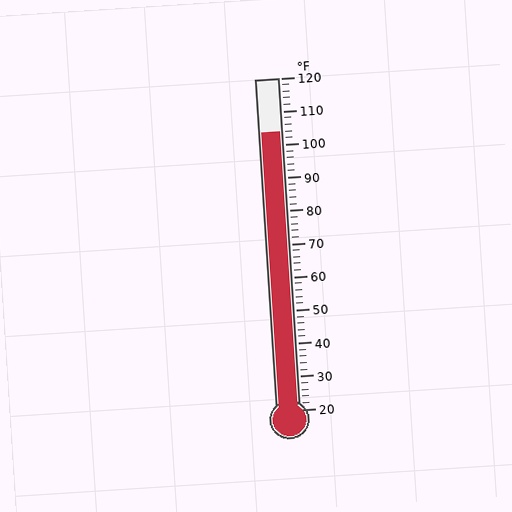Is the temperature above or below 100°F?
The temperature is above 100°F.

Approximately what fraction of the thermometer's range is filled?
The thermometer is filled to approximately 85% of its range.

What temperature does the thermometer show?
The thermometer shows approximately 104°F.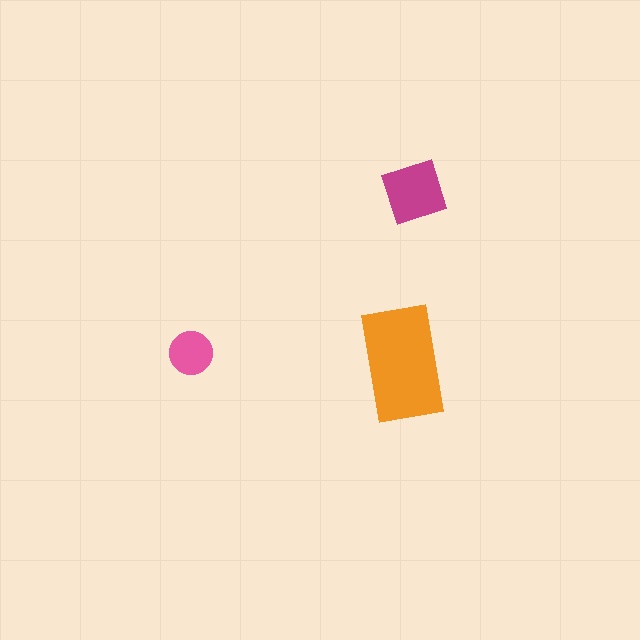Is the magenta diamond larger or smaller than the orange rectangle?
Smaller.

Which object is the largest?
The orange rectangle.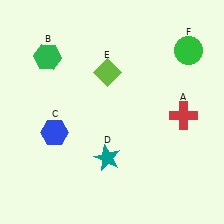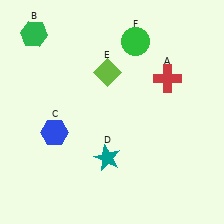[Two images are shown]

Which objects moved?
The objects that moved are: the red cross (A), the green hexagon (B), the green circle (F).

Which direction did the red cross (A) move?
The red cross (A) moved up.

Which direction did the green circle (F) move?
The green circle (F) moved left.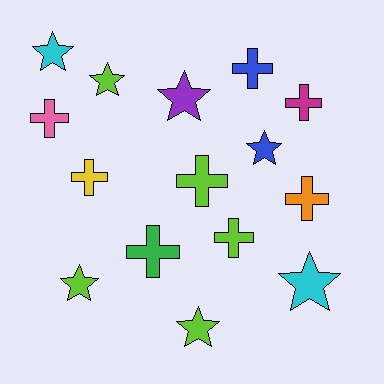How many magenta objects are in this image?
There is 1 magenta object.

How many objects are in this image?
There are 15 objects.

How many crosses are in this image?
There are 8 crosses.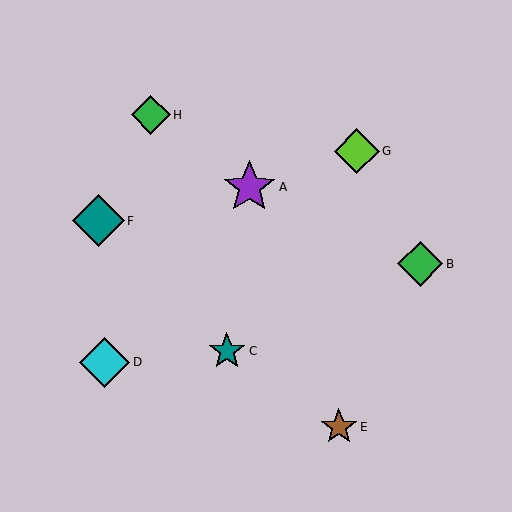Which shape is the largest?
The purple star (labeled A) is the largest.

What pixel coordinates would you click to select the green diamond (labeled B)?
Click at (420, 264) to select the green diamond B.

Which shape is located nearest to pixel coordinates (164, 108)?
The green diamond (labeled H) at (151, 115) is nearest to that location.